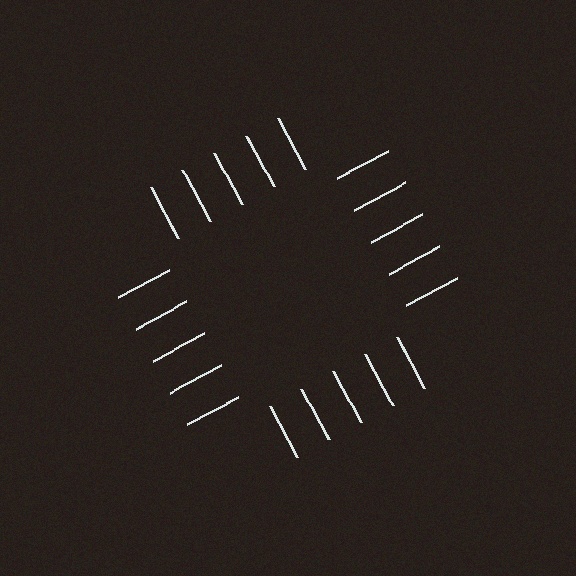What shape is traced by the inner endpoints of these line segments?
An illusory square — the line segments terminate on its edges but no continuous stroke is drawn.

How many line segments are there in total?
20 — 5 along each of the 4 edges.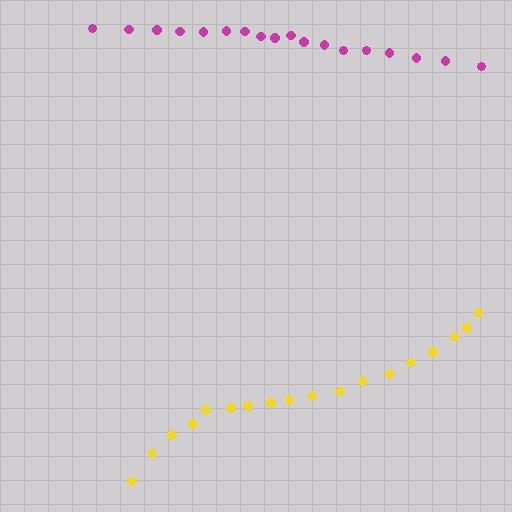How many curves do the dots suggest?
There are 2 distinct paths.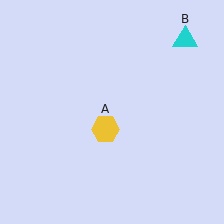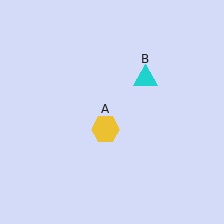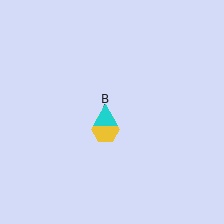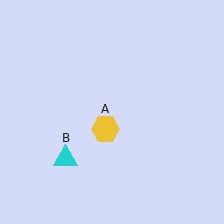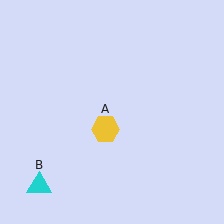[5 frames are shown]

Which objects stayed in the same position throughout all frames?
Yellow hexagon (object A) remained stationary.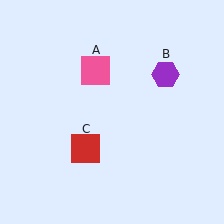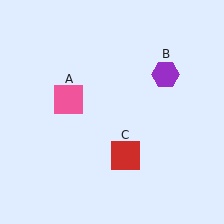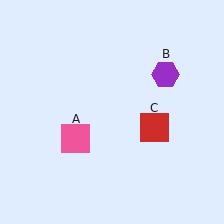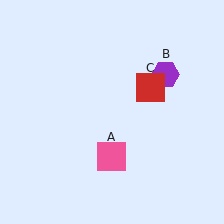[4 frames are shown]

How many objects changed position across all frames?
2 objects changed position: pink square (object A), red square (object C).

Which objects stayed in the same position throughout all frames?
Purple hexagon (object B) remained stationary.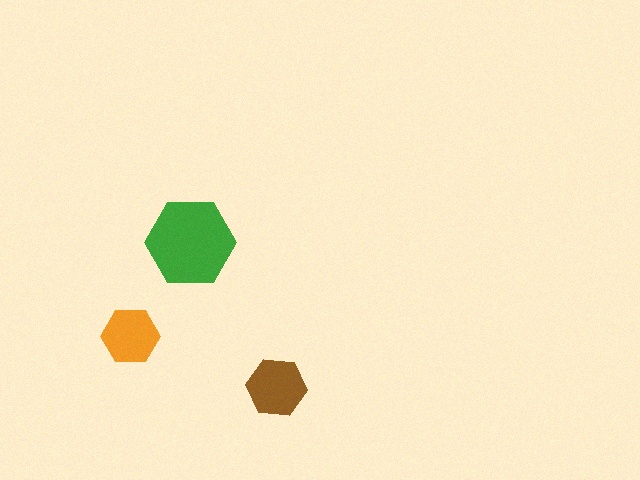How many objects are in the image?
There are 3 objects in the image.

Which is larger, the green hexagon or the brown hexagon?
The green one.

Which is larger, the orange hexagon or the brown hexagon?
The brown one.